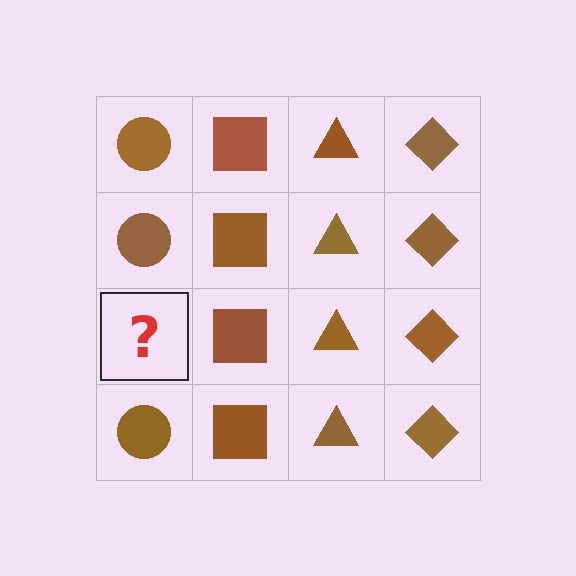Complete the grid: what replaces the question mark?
The question mark should be replaced with a brown circle.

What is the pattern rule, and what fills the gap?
The rule is that each column has a consistent shape. The gap should be filled with a brown circle.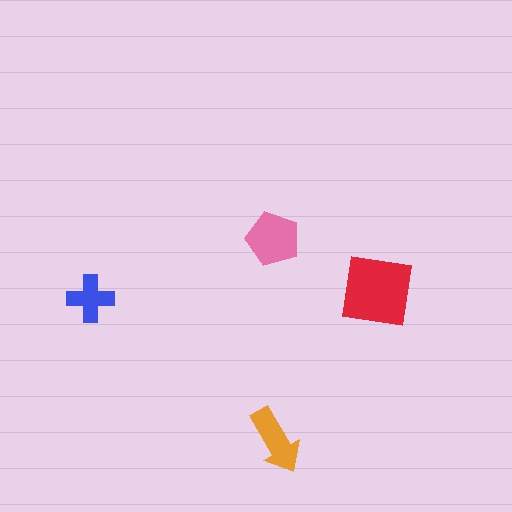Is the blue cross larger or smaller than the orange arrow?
Smaller.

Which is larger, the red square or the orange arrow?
The red square.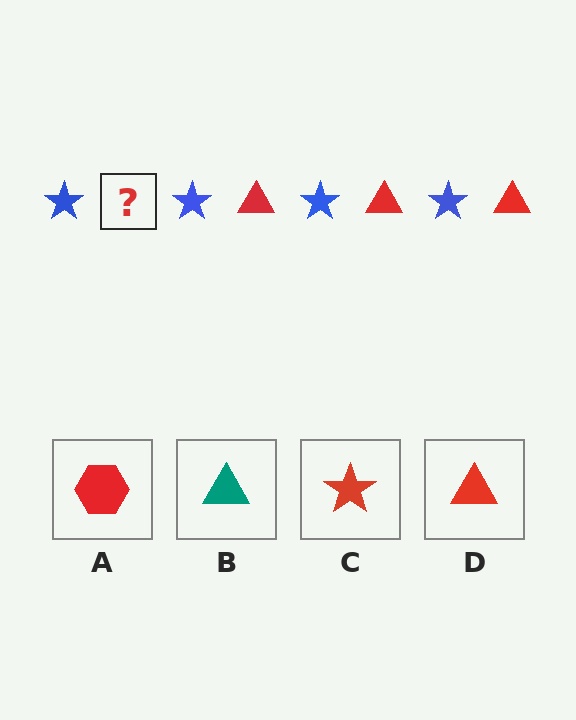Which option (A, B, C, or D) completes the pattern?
D.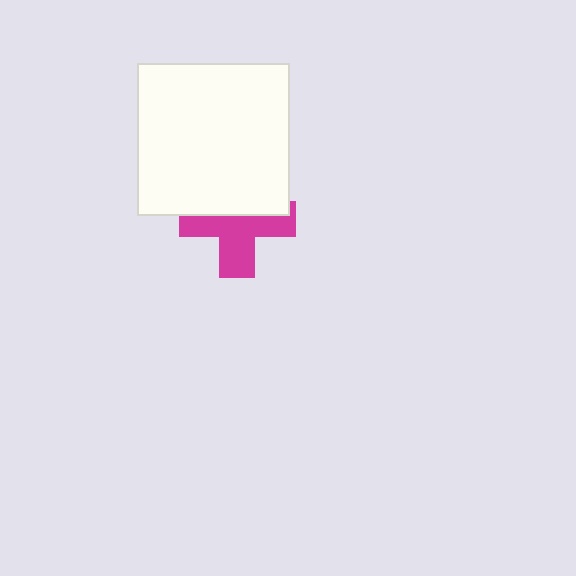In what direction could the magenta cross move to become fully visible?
The magenta cross could move down. That would shift it out from behind the white square entirely.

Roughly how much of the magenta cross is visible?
About half of it is visible (roughly 57%).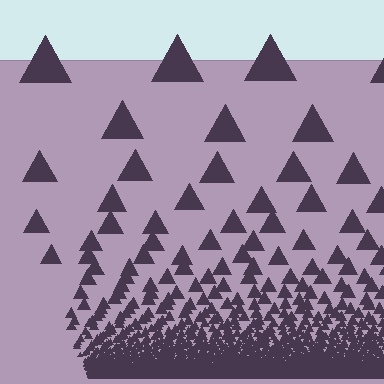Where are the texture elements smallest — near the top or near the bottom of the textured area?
Near the bottom.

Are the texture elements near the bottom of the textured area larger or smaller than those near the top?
Smaller. The gradient is inverted — elements near the bottom are smaller and denser.